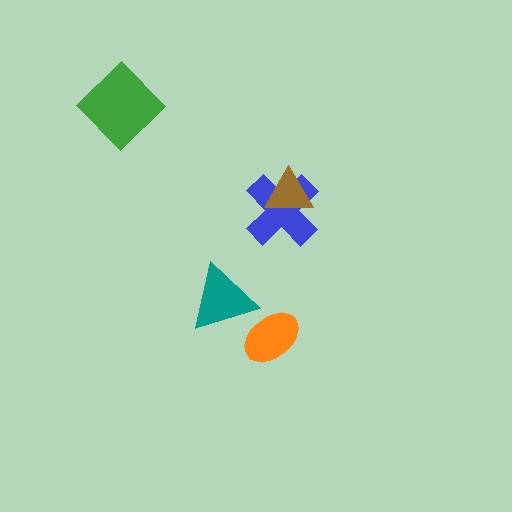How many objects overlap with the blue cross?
1 object overlaps with the blue cross.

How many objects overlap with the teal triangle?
1 object overlaps with the teal triangle.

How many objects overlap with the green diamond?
0 objects overlap with the green diamond.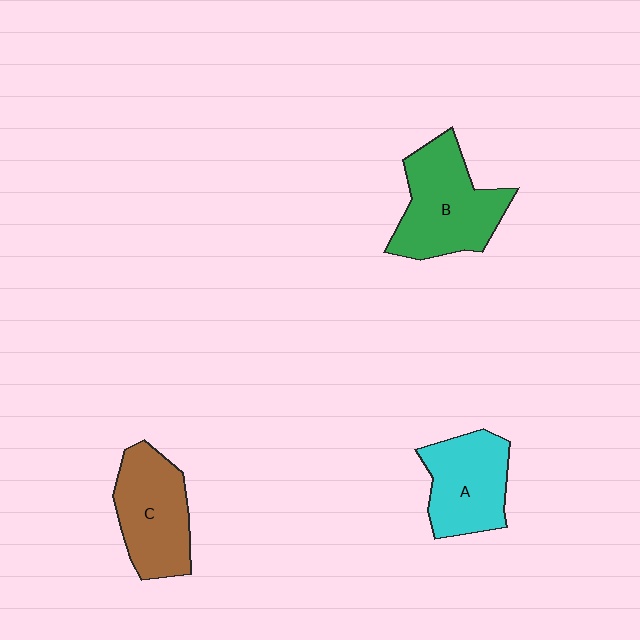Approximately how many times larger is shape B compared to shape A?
Approximately 1.2 times.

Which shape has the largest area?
Shape B (green).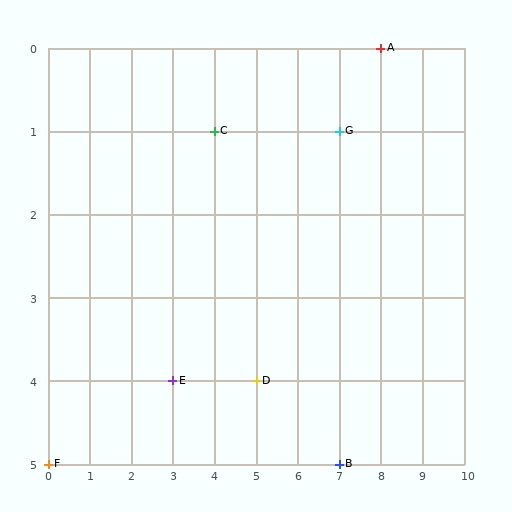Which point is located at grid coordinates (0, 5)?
Point F is at (0, 5).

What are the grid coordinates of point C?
Point C is at grid coordinates (4, 1).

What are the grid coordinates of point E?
Point E is at grid coordinates (3, 4).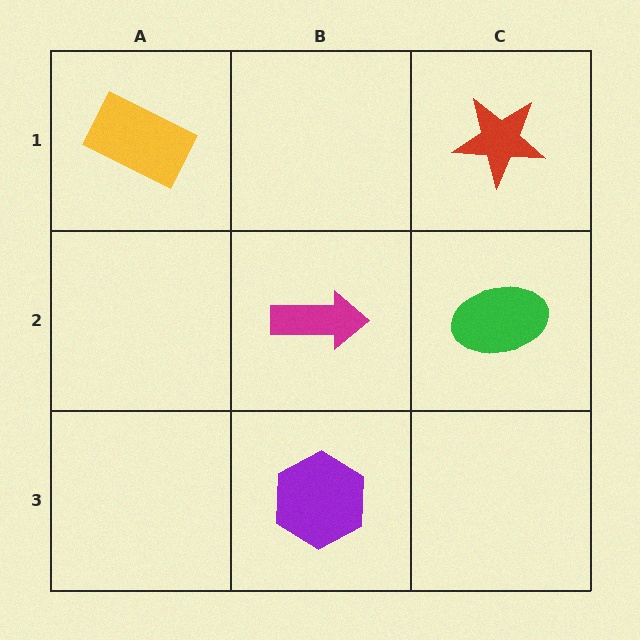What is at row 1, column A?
A yellow rectangle.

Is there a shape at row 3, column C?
No, that cell is empty.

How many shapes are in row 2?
2 shapes.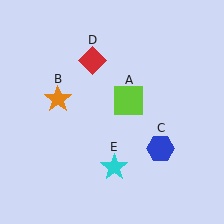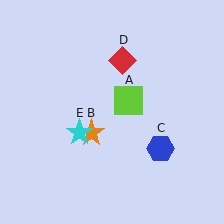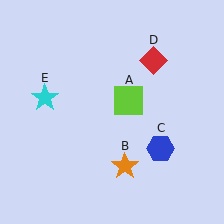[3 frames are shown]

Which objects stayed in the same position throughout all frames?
Lime square (object A) and blue hexagon (object C) remained stationary.